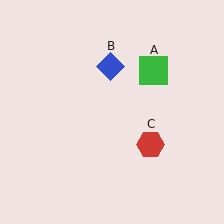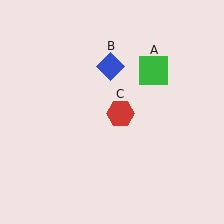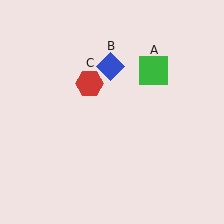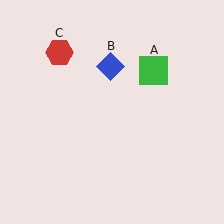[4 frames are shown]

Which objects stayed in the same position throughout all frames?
Green square (object A) and blue diamond (object B) remained stationary.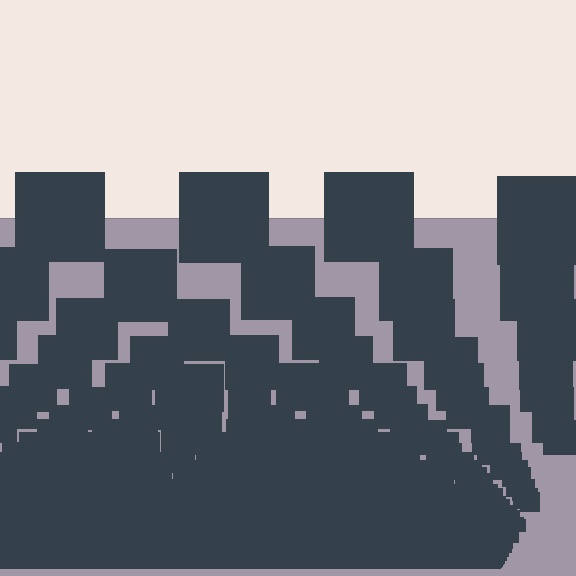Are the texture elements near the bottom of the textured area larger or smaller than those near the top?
Smaller. The gradient is inverted — elements near the bottom are smaller and denser.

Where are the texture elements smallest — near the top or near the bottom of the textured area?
Near the bottom.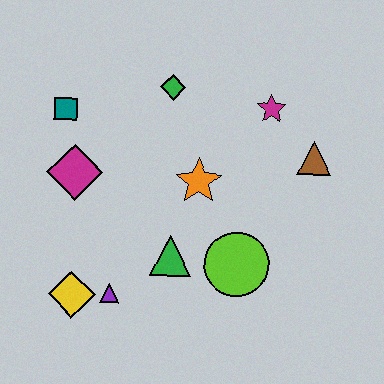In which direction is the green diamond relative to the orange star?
The green diamond is above the orange star.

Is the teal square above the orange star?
Yes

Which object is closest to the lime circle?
The green triangle is closest to the lime circle.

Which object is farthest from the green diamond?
The yellow diamond is farthest from the green diamond.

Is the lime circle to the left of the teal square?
No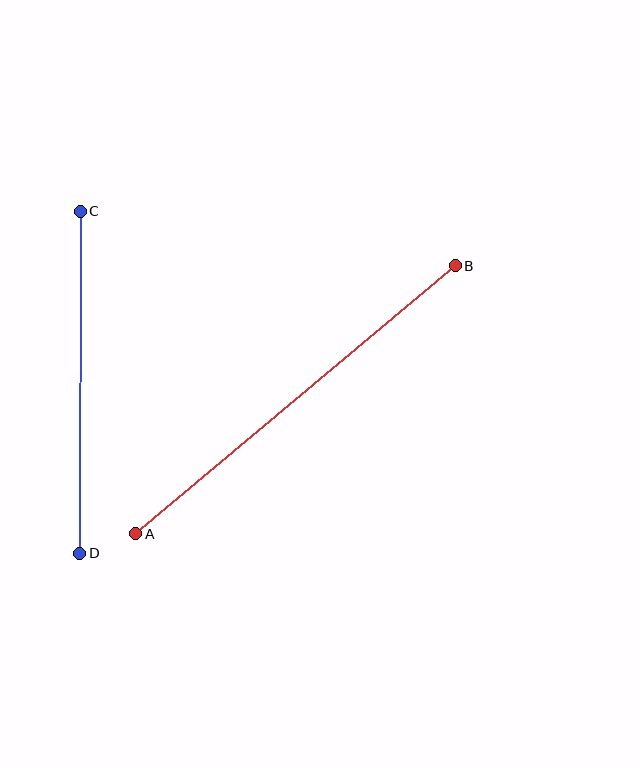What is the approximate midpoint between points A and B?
The midpoint is at approximately (296, 400) pixels.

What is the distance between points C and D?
The distance is approximately 342 pixels.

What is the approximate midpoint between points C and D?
The midpoint is at approximately (80, 382) pixels.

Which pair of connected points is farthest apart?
Points A and B are farthest apart.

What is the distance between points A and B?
The distance is approximately 417 pixels.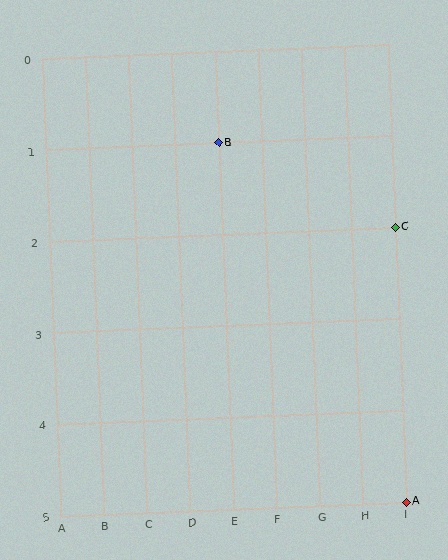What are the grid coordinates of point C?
Point C is at grid coordinates (I, 2).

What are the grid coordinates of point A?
Point A is at grid coordinates (I, 5).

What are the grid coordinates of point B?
Point B is at grid coordinates (E, 1).